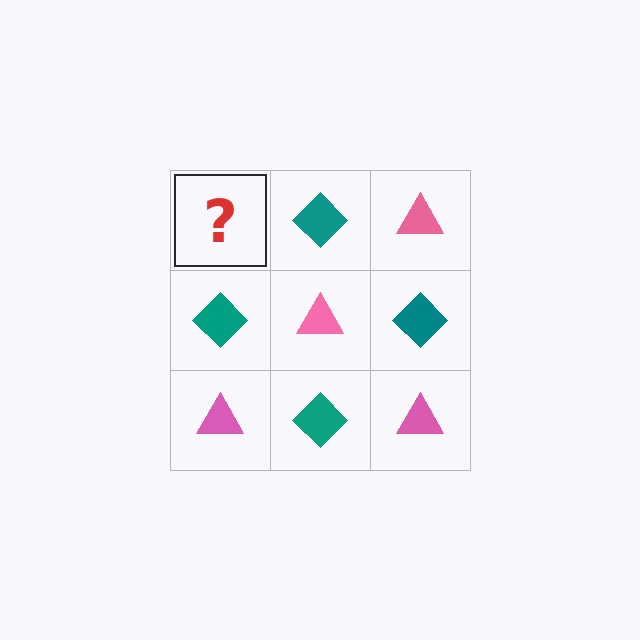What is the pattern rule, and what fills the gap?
The rule is that it alternates pink triangle and teal diamond in a checkerboard pattern. The gap should be filled with a pink triangle.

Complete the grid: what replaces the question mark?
The question mark should be replaced with a pink triangle.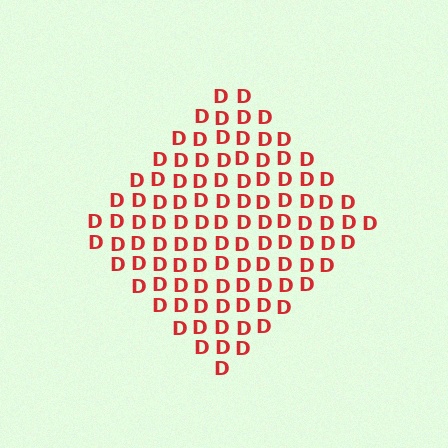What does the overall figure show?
The overall figure shows a diamond.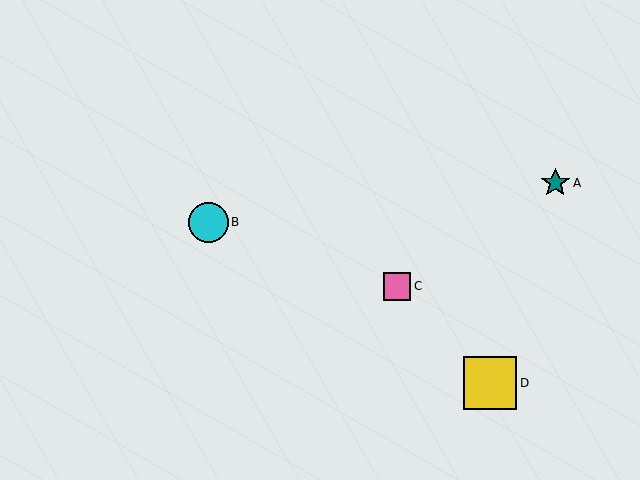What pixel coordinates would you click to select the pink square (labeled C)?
Click at (397, 286) to select the pink square C.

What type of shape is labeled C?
Shape C is a pink square.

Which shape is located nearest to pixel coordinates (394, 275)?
The pink square (labeled C) at (397, 286) is nearest to that location.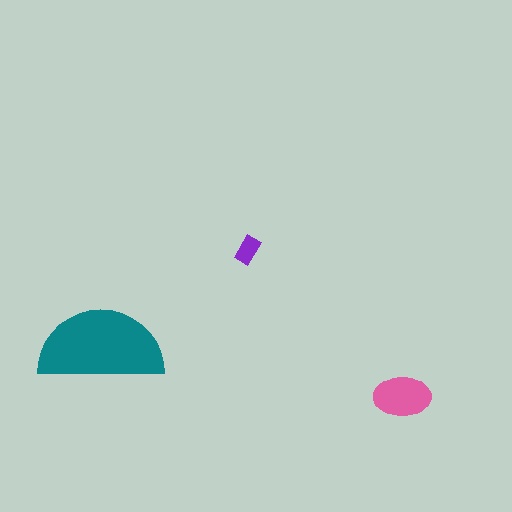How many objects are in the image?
There are 3 objects in the image.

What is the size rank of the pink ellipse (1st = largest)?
2nd.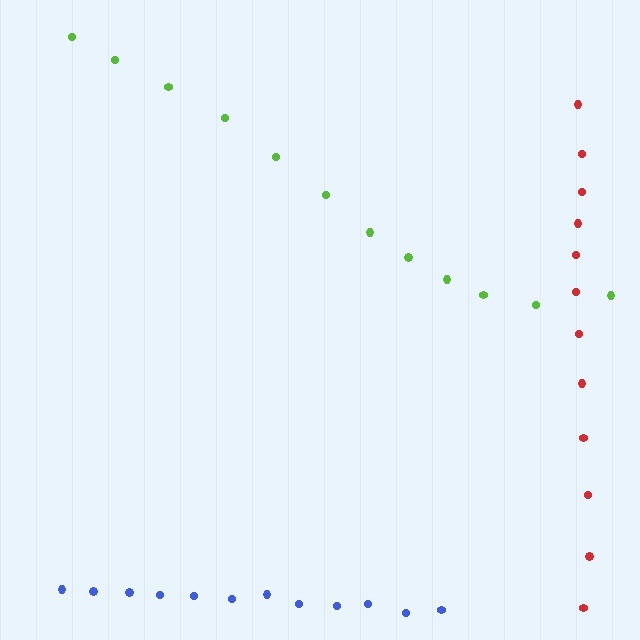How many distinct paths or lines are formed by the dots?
There are 3 distinct paths.